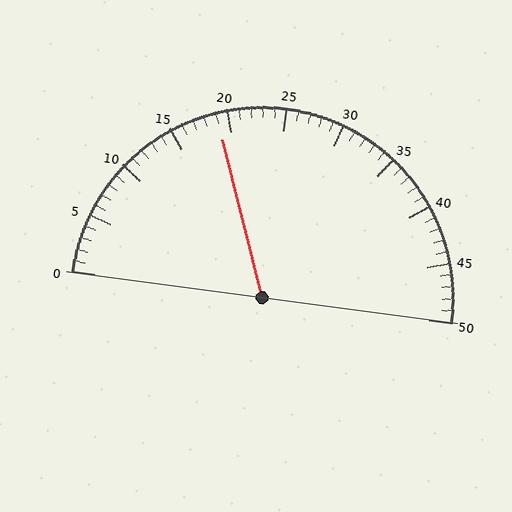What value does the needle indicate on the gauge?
The needle indicates approximately 19.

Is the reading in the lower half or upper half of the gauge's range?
The reading is in the lower half of the range (0 to 50).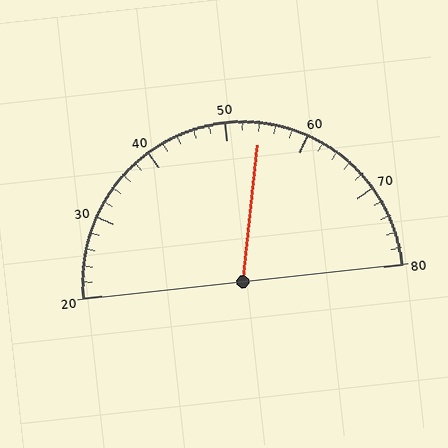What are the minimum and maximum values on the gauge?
The gauge ranges from 20 to 80.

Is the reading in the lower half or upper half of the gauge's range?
The reading is in the upper half of the range (20 to 80).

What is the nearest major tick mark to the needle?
The nearest major tick mark is 50.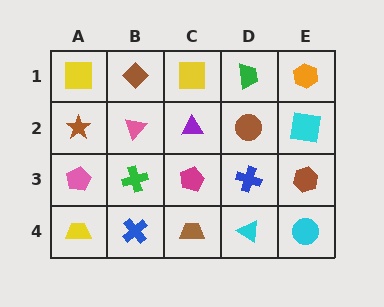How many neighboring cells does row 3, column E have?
3.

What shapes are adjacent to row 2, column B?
A brown diamond (row 1, column B), a green cross (row 3, column B), a brown star (row 2, column A), a purple triangle (row 2, column C).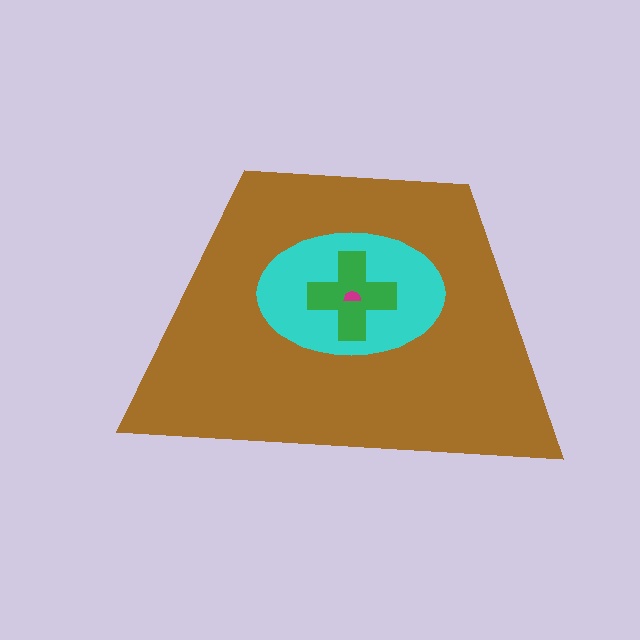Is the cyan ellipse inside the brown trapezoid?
Yes.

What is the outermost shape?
The brown trapezoid.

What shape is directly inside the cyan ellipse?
The green cross.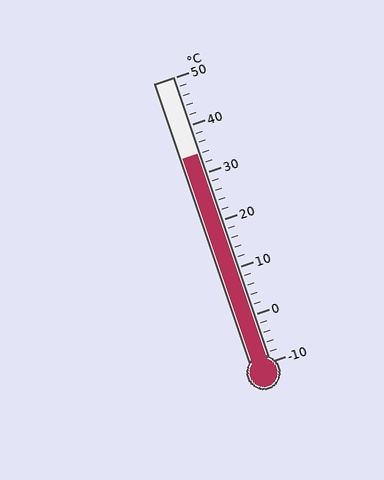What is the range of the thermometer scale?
The thermometer scale ranges from -10°C to 50°C.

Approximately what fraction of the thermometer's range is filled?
The thermometer is filled to approximately 75% of its range.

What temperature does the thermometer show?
The thermometer shows approximately 34°C.